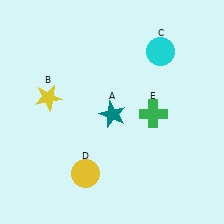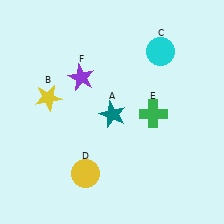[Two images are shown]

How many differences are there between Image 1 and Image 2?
There is 1 difference between the two images.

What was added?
A purple star (F) was added in Image 2.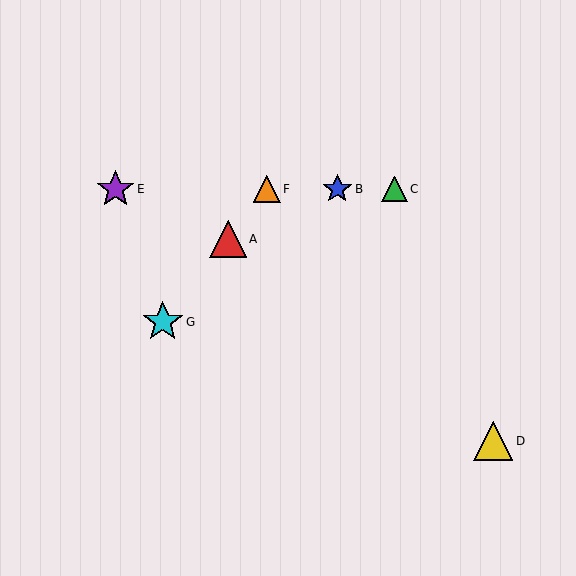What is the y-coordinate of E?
Object E is at y≈189.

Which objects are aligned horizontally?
Objects B, C, E, F are aligned horizontally.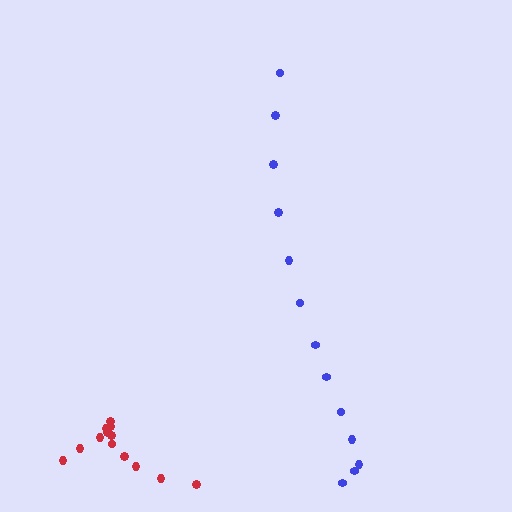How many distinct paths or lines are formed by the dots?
There are 2 distinct paths.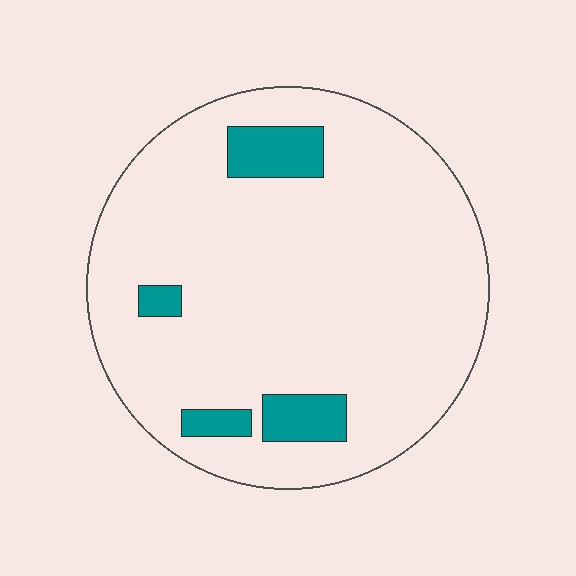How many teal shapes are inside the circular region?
4.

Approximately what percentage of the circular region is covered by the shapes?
Approximately 10%.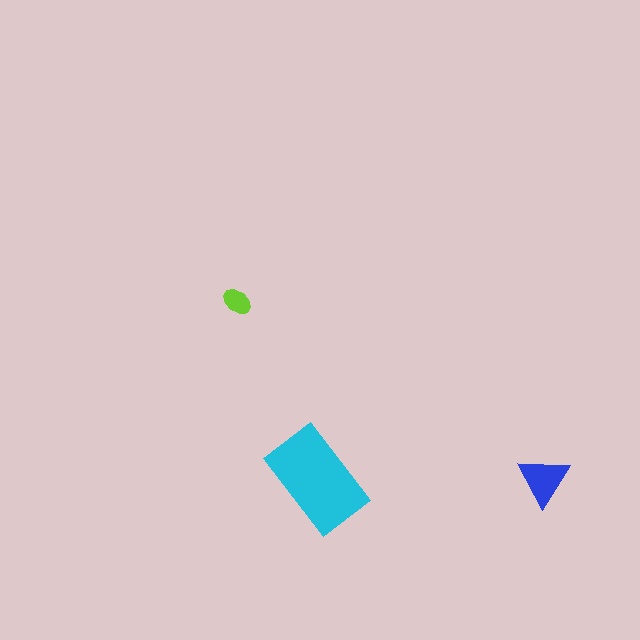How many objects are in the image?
There are 3 objects in the image.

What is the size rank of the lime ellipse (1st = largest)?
3rd.